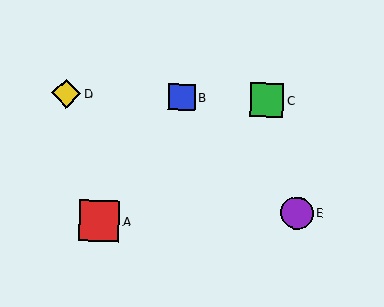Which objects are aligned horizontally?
Objects B, C, D are aligned horizontally.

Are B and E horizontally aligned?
No, B is at y≈97 and E is at y≈213.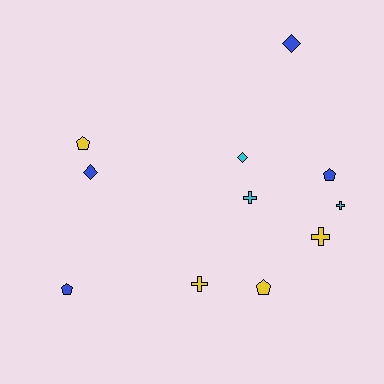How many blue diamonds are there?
There are 2 blue diamonds.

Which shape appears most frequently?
Pentagon, with 4 objects.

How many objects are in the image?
There are 11 objects.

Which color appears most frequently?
Yellow, with 4 objects.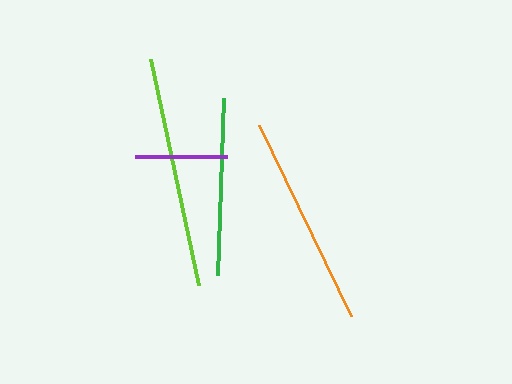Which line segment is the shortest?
The purple line is the shortest at approximately 91 pixels.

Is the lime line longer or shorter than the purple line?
The lime line is longer than the purple line.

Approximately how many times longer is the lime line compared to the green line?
The lime line is approximately 1.3 times the length of the green line.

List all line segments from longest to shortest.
From longest to shortest: lime, orange, green, purple.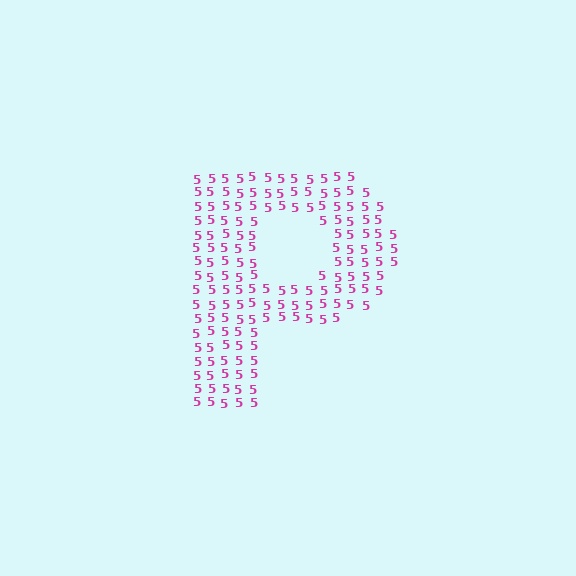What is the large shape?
The large shape is the letter P.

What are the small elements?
The small elements are digit 5's.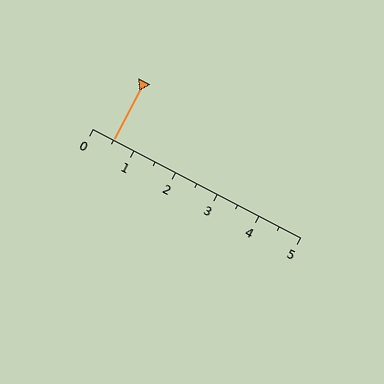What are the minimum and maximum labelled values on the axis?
The axis runs from 0 to 5.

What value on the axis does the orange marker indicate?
The marker indicates approximately 0.5.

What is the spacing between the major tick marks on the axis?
The major ticks are spaced 1 apart.